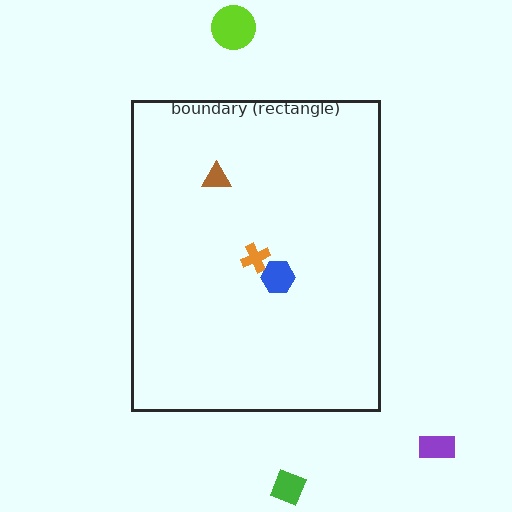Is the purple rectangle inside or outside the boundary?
Outside.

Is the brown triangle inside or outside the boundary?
Inside.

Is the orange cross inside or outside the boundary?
Inside.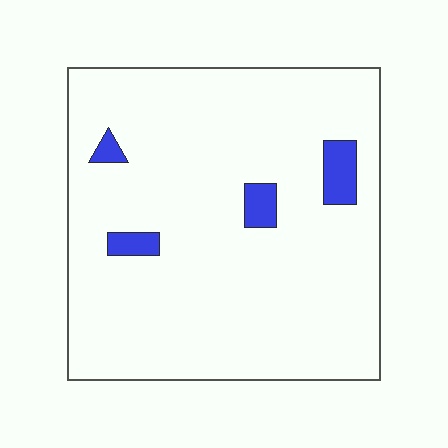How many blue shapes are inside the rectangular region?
4.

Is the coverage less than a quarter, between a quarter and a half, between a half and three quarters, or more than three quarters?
Less than a quarter.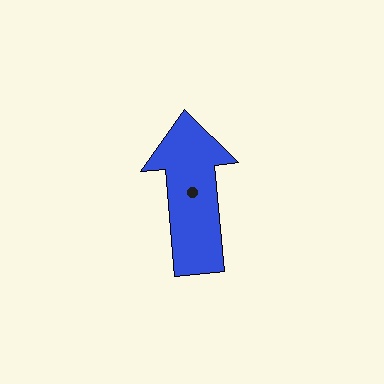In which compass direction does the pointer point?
North.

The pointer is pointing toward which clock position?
Roughly 12 o'clock.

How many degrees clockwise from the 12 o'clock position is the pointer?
Approximately 355 degrees.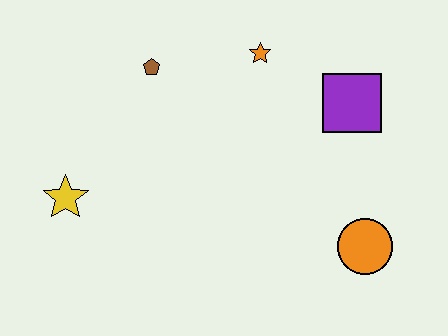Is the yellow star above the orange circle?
Yes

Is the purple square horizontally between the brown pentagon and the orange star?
No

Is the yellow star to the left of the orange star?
Yes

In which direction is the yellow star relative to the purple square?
The yellow star is to the left of the purple square.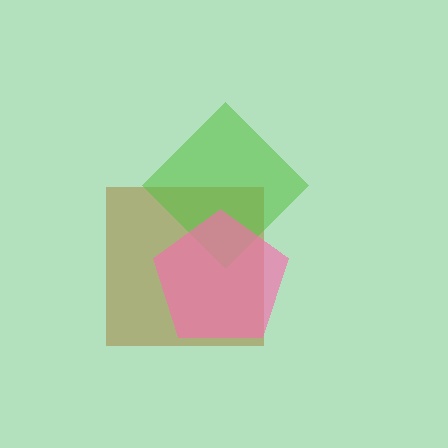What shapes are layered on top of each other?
The layered shapes are: a brown square, a lime diamond, a pink pentagon.